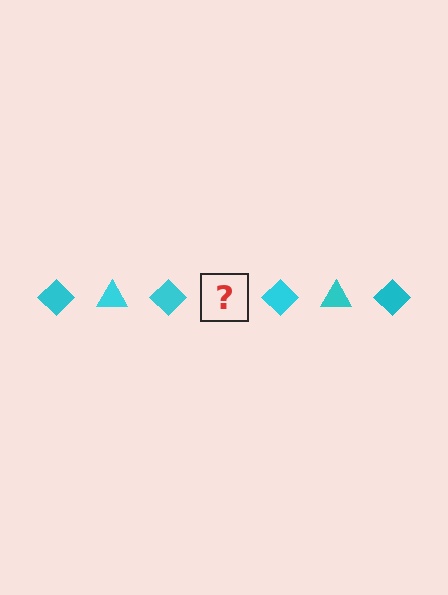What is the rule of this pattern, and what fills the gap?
The rule is that the pattern cycles through diamond, triangle shapes in cyan. The gap should be filled with a cyan triangle.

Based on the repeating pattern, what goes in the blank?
The blank should be a cyan triangle.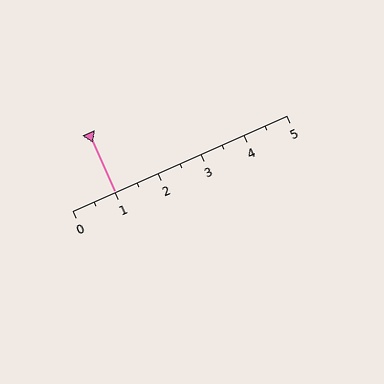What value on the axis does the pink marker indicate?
The marker indicates approximately 1.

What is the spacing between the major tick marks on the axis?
The major ticks are spaced 1 apart.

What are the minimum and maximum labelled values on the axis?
The axis runs from 0 to 5.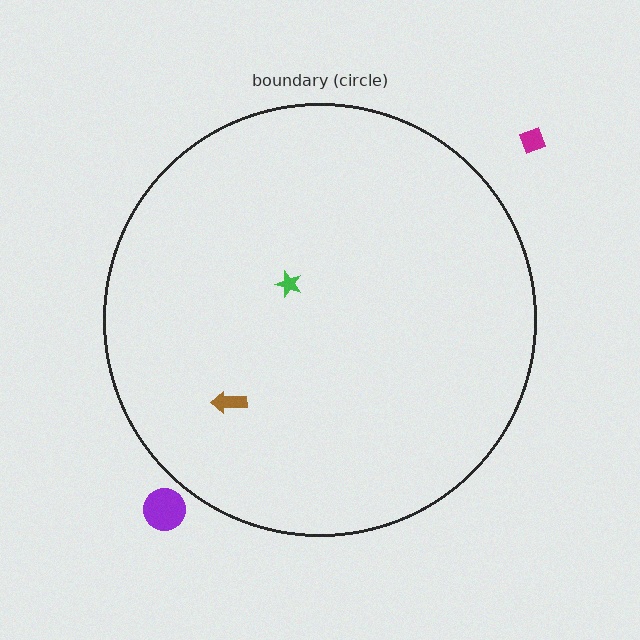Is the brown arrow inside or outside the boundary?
Inside.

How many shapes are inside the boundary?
2 inside, 2 outside.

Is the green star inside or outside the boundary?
Inside.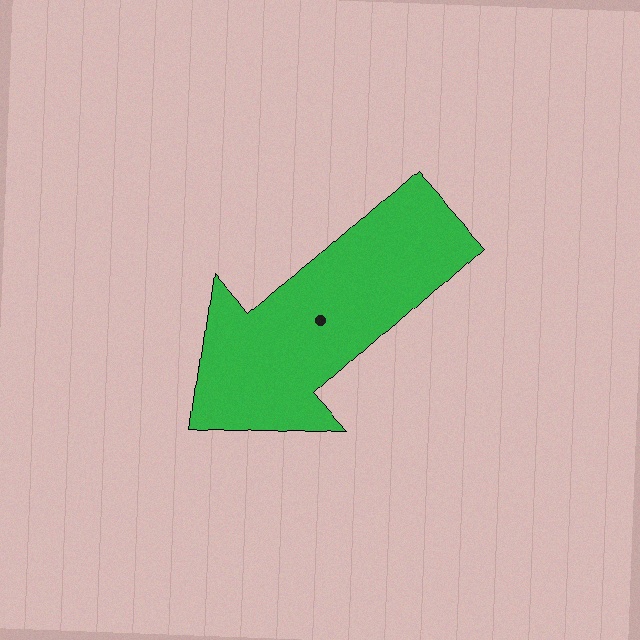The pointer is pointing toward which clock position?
Roughly 8 o'clock.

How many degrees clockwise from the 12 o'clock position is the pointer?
Approximately 228 degrees.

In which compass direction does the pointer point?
Southwest.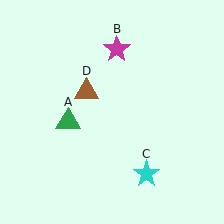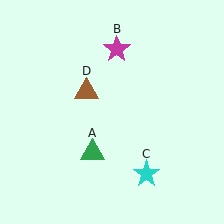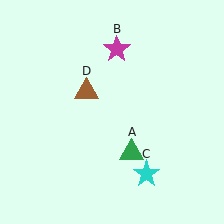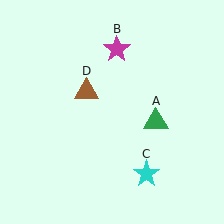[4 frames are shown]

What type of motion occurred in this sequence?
The green triangle (object A) rotated counterclockwise around the center of the scene.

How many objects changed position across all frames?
1 object changed position: green triangle (object A).